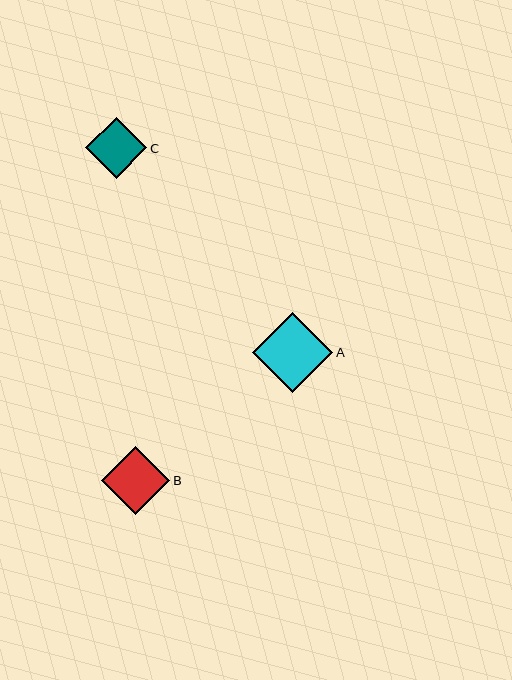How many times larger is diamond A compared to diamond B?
Diamond A is approximately 1.2 times the size of diamond B.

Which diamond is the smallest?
Diamond C is the smallest with a size of approximately 61 pixels.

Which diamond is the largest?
Diamond A is the largest with a size of approximately 80 pixels.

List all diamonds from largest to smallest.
From largest to smallest: A, B, C.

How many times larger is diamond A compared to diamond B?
Diamond A is approximately 1.2 times the size of diamond B.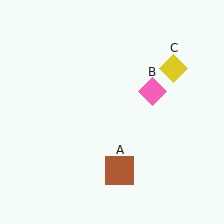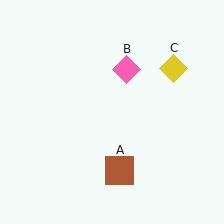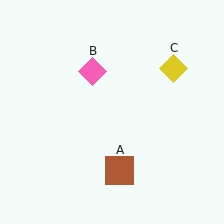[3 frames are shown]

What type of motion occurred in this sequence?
The pink diamond (object B) rotated counterclockwise around the center of the scene.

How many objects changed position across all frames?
1 object changed position: pink diamond (object B).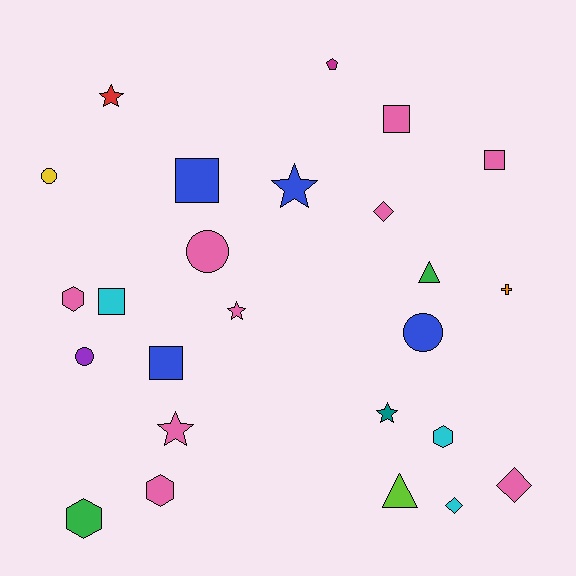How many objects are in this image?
There are 25 objects.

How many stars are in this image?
There are 5 stars.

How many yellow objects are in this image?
There is 1 yellow object.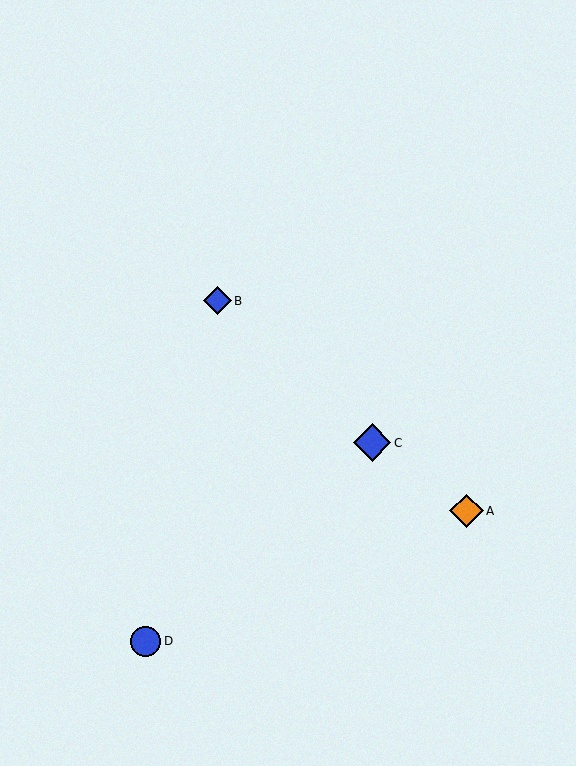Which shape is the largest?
The blue diamond (labeled C) is the largest.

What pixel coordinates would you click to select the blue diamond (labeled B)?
Click at (217, 301) to select the blue diamond B.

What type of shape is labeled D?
Shape D is a blue circle.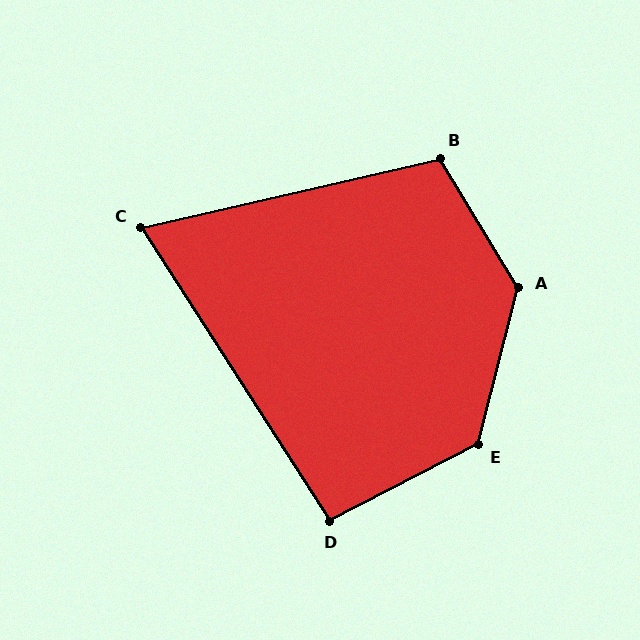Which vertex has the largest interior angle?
A, at approximately 134 degrees.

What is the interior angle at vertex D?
Approximately 95 degrees (obtuse).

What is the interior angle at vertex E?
Approximately 132 degrees (obtuse).